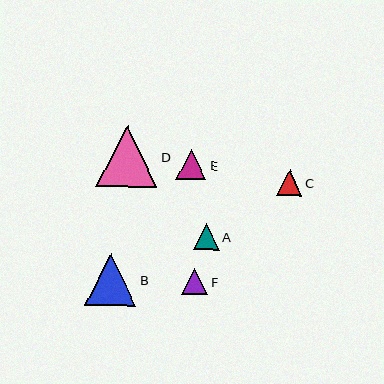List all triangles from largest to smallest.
From largest to smallest: D, B, E, F, A, C.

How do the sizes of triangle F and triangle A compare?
Triangle F and triangle A are approximately the same size.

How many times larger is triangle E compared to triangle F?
Triangle E is approximately 1.1 times the size of triangle F.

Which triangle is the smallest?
Triangle C is the smallest with a size of approximately 25 pixels.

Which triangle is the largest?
Triangle D is the largest with a size of approximately 61 pixels.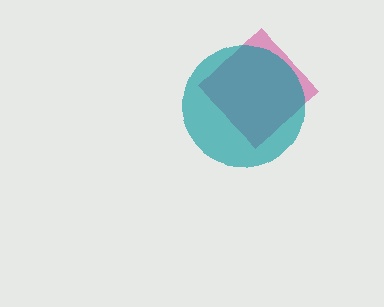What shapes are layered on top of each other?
The layered shapes are: a magenta diamond, a teal circle.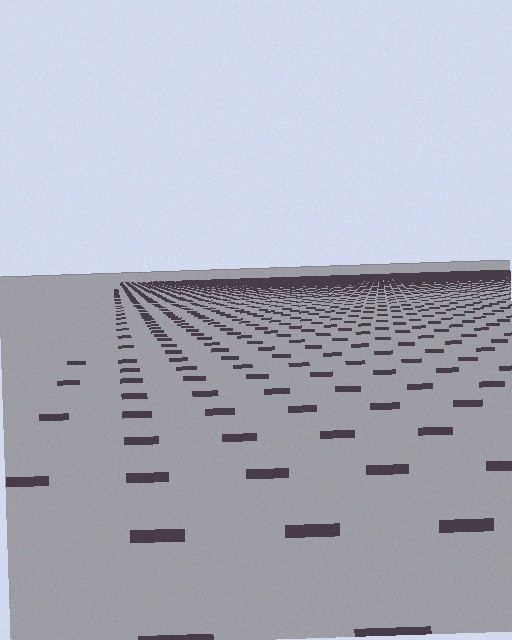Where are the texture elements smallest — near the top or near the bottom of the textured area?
Near the top.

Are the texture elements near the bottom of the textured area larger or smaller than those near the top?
Larger. Near the bottom, elements are closer to the viewer and appear at a bigger on-screen size.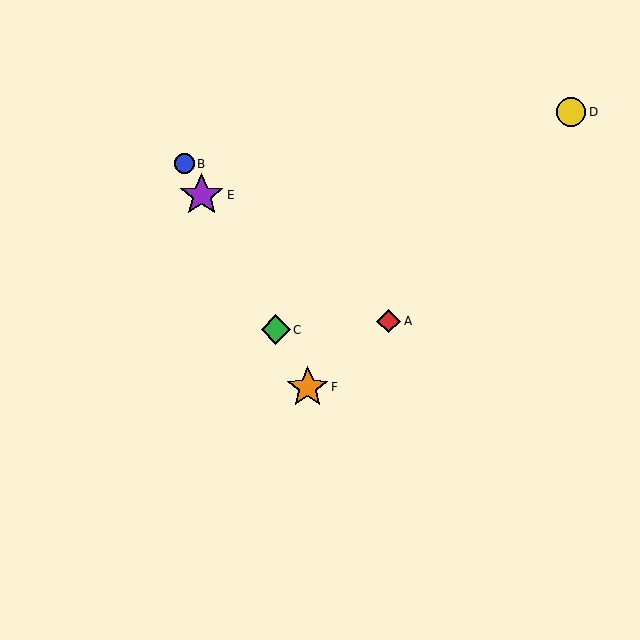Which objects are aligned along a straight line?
Objects B, C, E, F are aligned along a straight line.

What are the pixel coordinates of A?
Object A is at (389, 321).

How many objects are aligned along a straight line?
4 objects (B, C, E, F) are aligned along a straight line.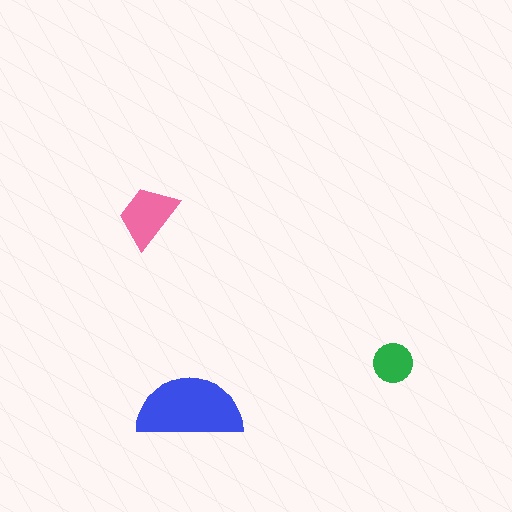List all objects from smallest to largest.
The green circle, the pink trapezoid, the blue semicircle.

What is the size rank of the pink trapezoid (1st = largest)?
2nd.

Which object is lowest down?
The blue semicircle is bottommost.